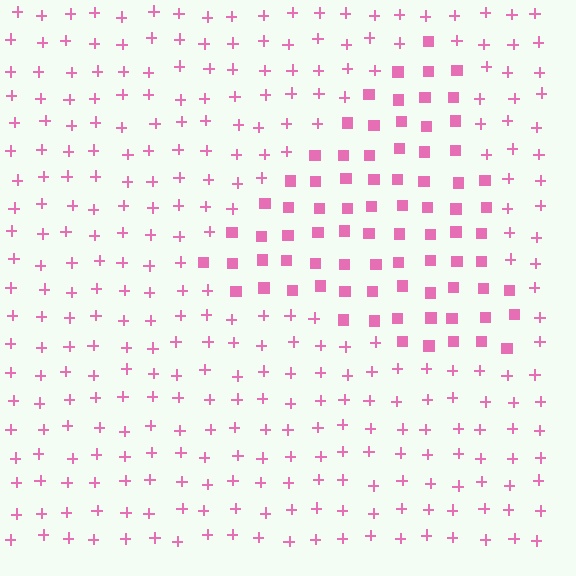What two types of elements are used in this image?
The image uses squares inside the triangle region and plus signs outside it.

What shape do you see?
I see a triangle.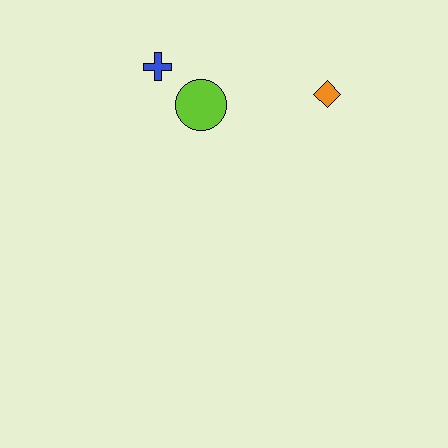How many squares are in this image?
There are no squares.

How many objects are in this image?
There are 3 objects.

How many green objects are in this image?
There are no green objects.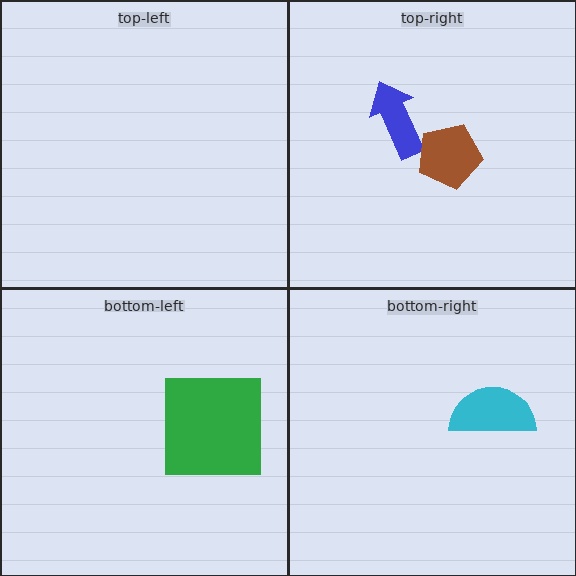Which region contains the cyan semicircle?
The bottom-right region.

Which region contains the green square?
The bottom-left region.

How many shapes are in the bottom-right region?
1.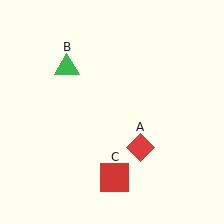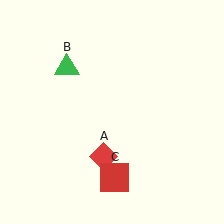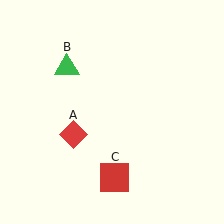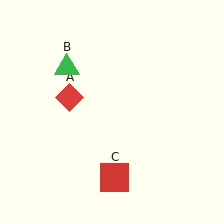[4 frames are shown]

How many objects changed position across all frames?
1 object changed position: red diamond (object A).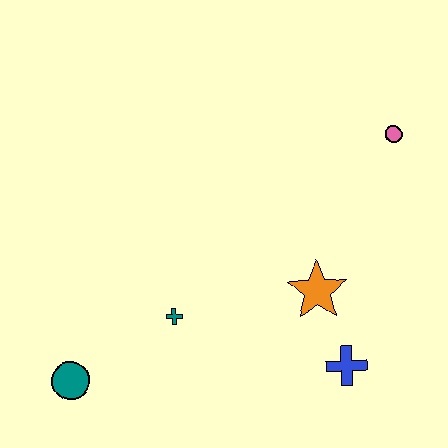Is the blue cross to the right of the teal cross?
Yes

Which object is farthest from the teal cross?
The pink circle is farthest from the teal cross.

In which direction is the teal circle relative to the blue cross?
The teal circle is to the left of the blue cross.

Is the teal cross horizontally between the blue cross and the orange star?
No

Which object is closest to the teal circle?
The teal cross is closest to the teal circle.